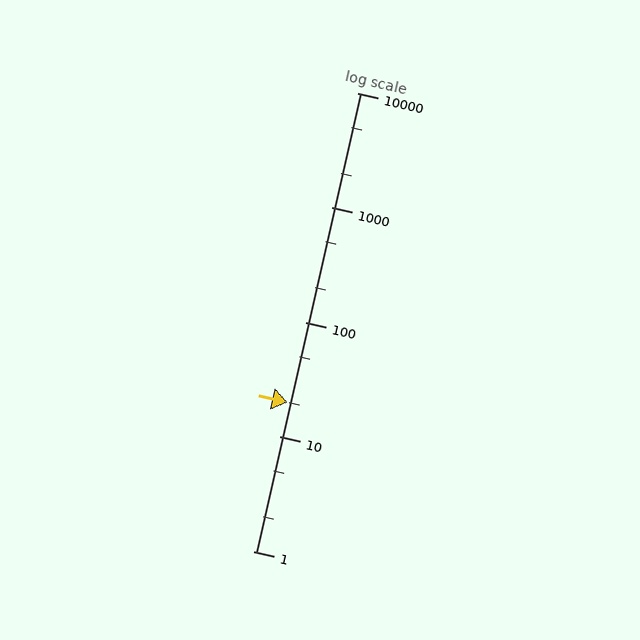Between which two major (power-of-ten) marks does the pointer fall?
The pointer is between 10 and 100.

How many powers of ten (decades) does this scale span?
The scale spans 4 decades, from 1 to 10000.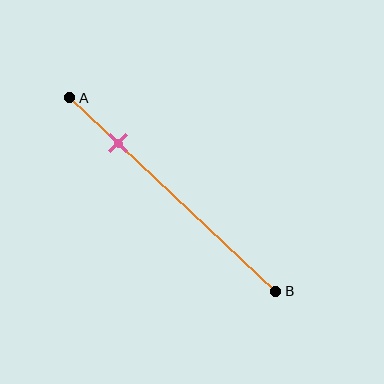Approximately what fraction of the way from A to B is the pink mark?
The pink mark is approximately 25% of the way from A to B.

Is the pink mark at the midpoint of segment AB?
No, the mark is at about 25% from A, not at the 50% midpoint.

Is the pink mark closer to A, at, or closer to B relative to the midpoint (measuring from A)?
The pink mark is closer to point A than the midpoint of segment AB.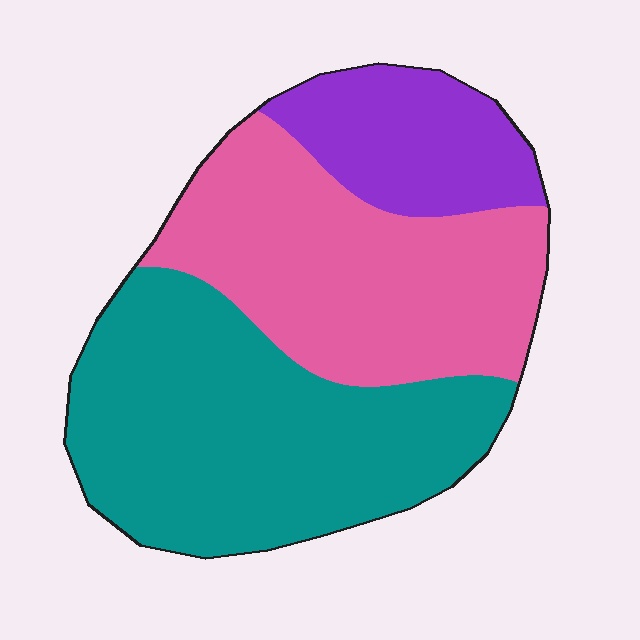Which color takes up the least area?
Purple, at roughly 15%.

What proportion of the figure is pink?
Pink takes up about three eighths (3/8) of the figure.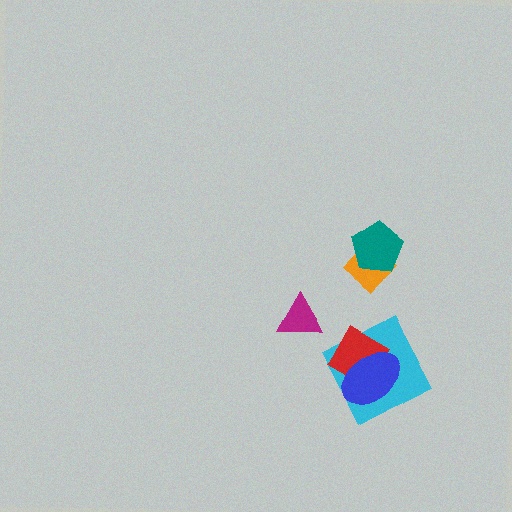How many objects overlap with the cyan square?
2 objects overlap with the cyan square.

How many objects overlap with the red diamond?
2 objects overlap with the red diamond.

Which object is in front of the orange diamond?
The teal pentagon is in front of the orange diamond.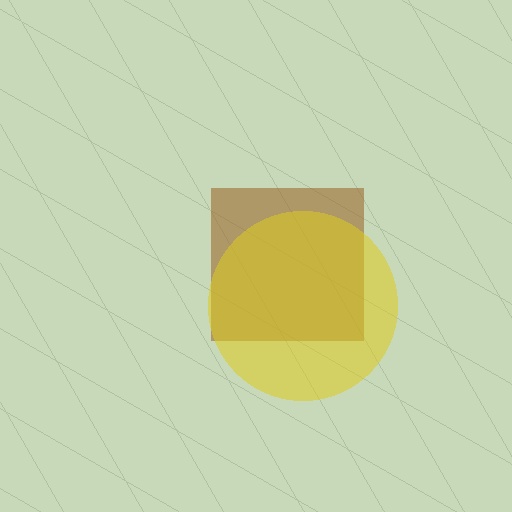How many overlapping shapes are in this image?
There are 2 overlapping shapes in the image.